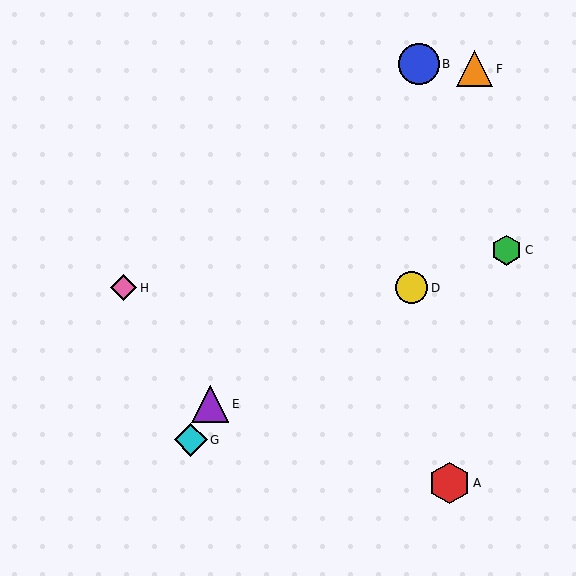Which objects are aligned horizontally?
Objects D, H are aligned horizontally.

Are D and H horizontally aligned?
Yes, both are at y≈288.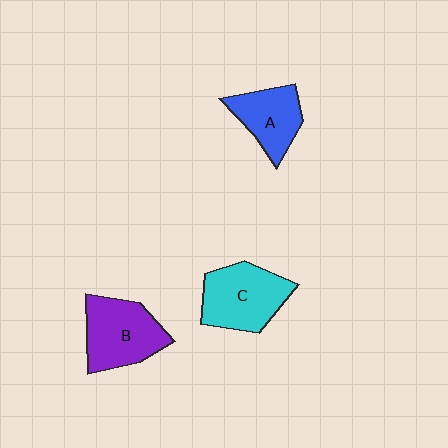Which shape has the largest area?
Shape C (cyan).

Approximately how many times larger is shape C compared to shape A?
Approximately 1.3 times.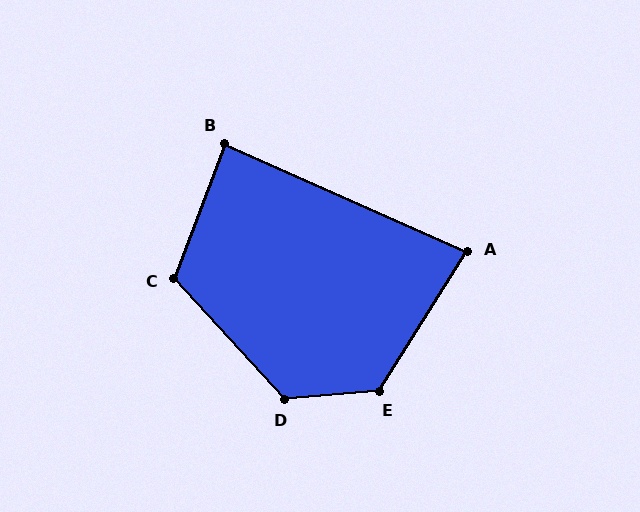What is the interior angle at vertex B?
Approximately 87 degrees (approximately right).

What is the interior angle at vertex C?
Approximately 117 degrees (obtuse).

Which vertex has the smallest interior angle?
A, at approximately 82 degrees.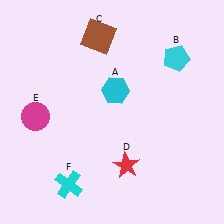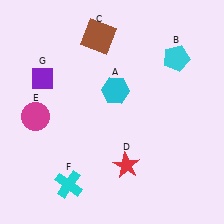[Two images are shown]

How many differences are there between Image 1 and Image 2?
There is 1 difference between the two images.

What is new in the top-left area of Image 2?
A purple diamond (G) was added in the top-left area of Image 2.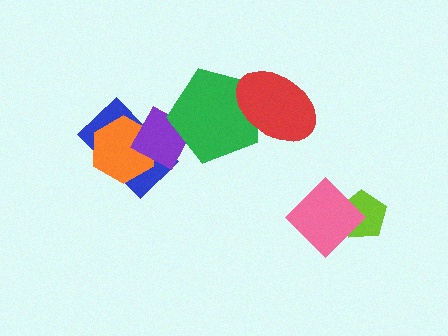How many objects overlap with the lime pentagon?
1 object overlaps with the lime pentagon.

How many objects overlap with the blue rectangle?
2 objects overlap with the blue rectangle.